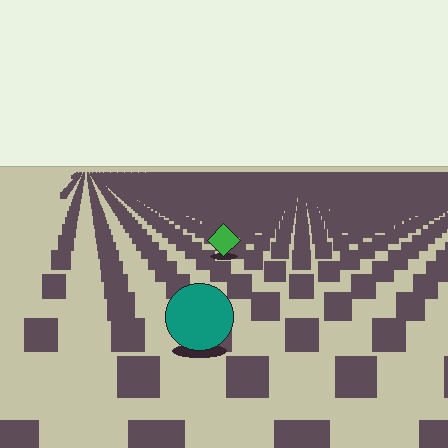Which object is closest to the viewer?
The teal circle is closest. The texture marks near it are larger and more spread out.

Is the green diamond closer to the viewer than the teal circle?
No. The teal circle is closer — you can tell from the texture gradient: the ground texture is coarser near it.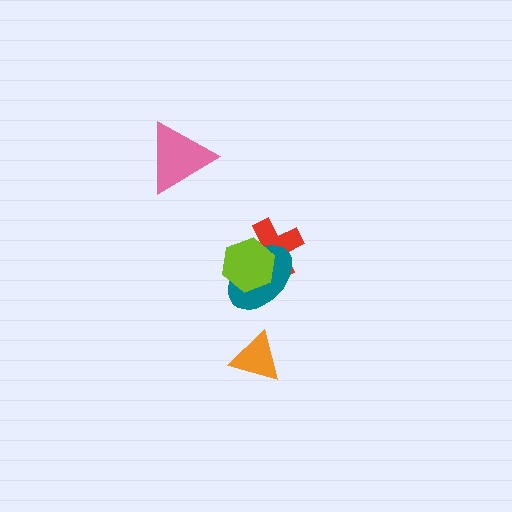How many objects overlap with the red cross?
2 objects overlap with the red cross.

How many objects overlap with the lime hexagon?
2 objects overlap with the lime hexagon.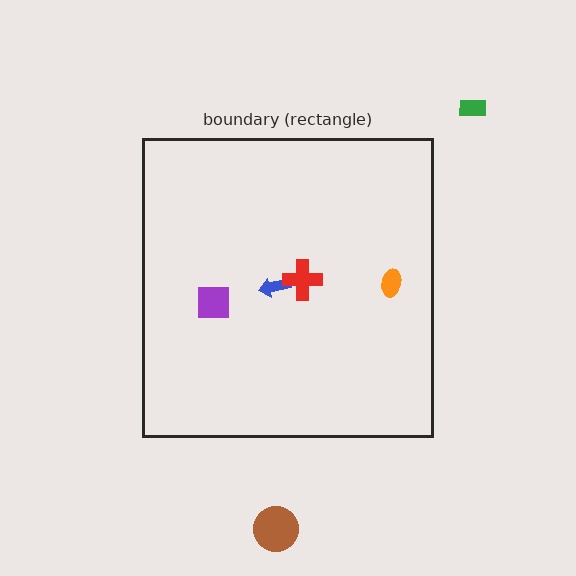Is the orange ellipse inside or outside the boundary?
Inside.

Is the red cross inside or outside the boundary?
Inside.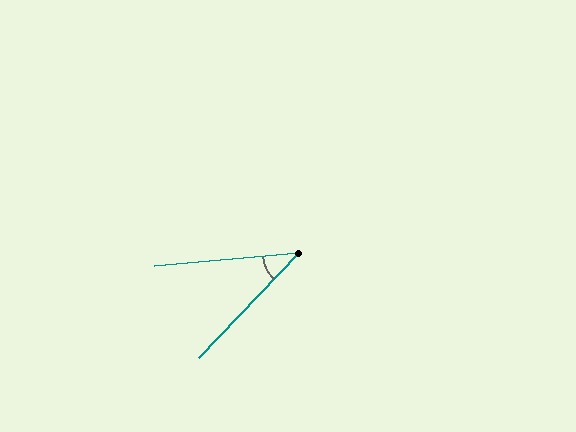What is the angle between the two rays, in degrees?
Approximately 41 degrees.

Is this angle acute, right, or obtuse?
It is acute.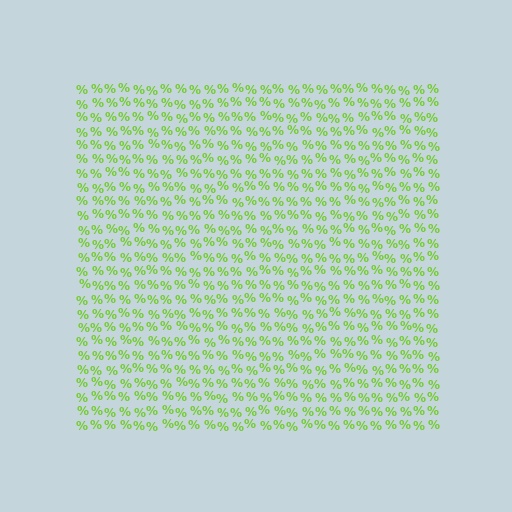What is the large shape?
The large shape is a square.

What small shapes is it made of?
It is made of small percent signs.